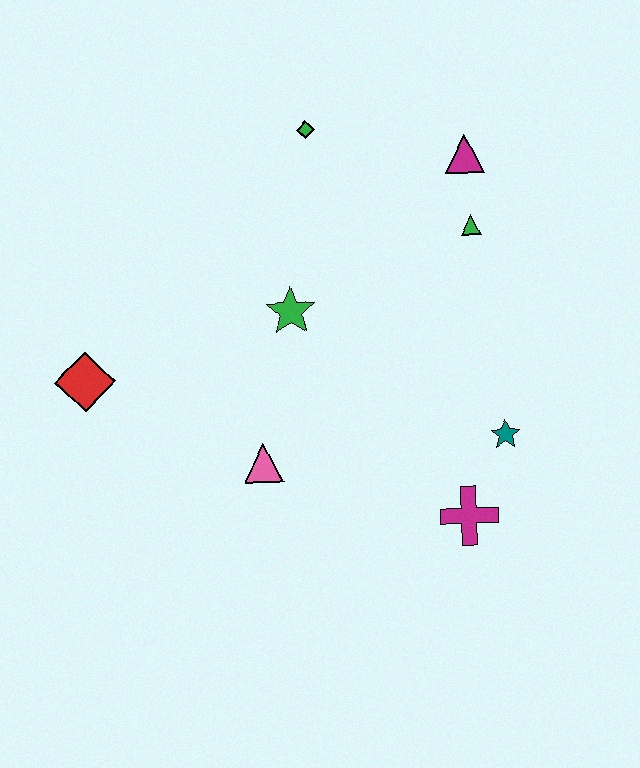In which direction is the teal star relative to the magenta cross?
The teal star is above the magenta cross.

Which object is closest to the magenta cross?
The teal star is closest to the magenta cross.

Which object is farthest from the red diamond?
The magenta triangle is farthest from the red diamond.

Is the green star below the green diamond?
Yes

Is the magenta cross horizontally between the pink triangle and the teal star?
Yes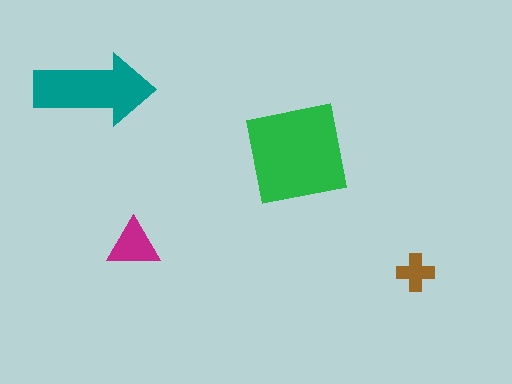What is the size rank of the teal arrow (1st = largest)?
2nd.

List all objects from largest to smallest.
The green square, the teal arrow, the magenta triangle, the brown cross.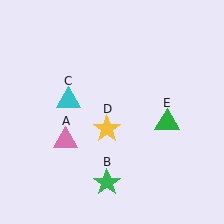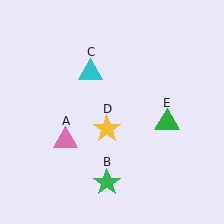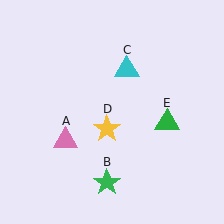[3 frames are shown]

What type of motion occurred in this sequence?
The cyan triangle (object C) rotated clockwise around the center of the scene.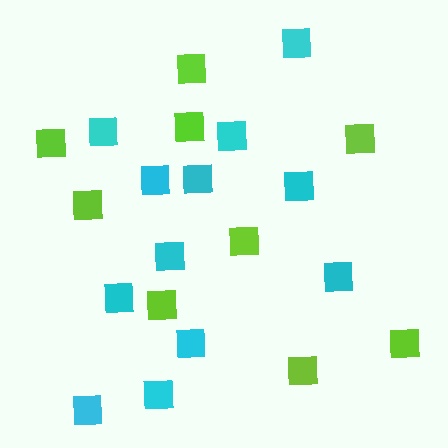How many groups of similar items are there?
There are 2 groups: one group of lime squares (9) and one group of cyan squares (12).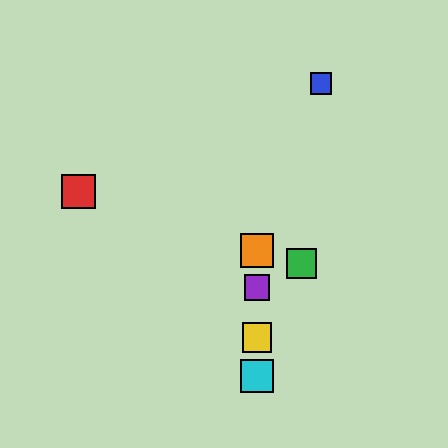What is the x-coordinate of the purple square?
The purple square is at x≈257.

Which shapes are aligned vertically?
The yellow square, the purple square, the orange square, the cyan square are aligned vertically.